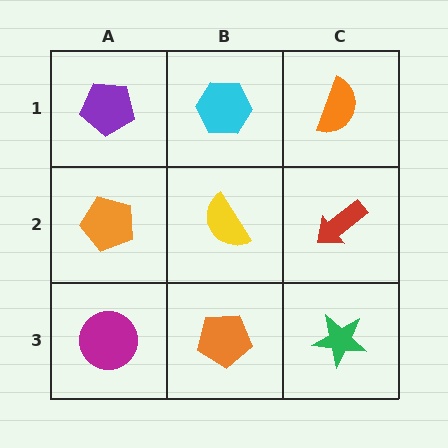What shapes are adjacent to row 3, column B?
A yellow semicircle (row 2, column B), a magenta circle (row 3, column A), a green star (row 3, column C).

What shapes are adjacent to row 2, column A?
A purple pentagon (row 1, column A), a magenta circle (row 3, column A), a yellow semicircle (row 2, column B).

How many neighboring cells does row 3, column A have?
2.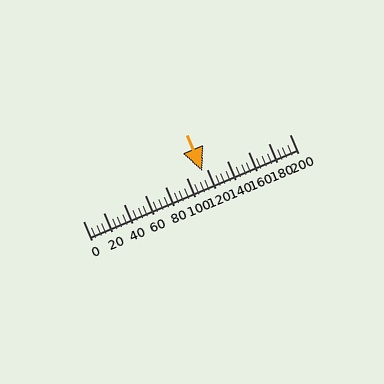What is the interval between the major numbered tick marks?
The major tick marks are spaced 20 units apart.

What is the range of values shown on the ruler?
The ruler shows values from 0 to 200.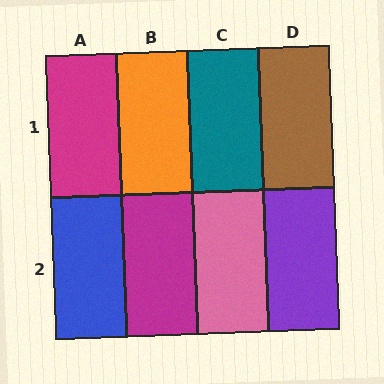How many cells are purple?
1 cell is purple.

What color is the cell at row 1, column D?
Brown.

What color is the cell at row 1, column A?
Magenta.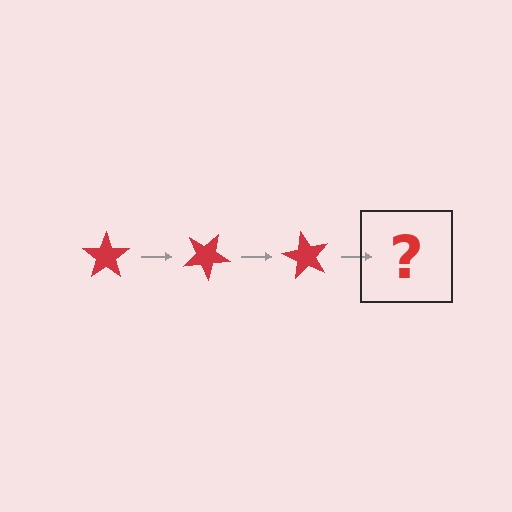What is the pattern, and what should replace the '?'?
The pattern is that the star rotates 30 degrees each step. The '?' should be a red star rotated 90 degrees.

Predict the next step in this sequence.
The next step is a red star rotated 90 degrees.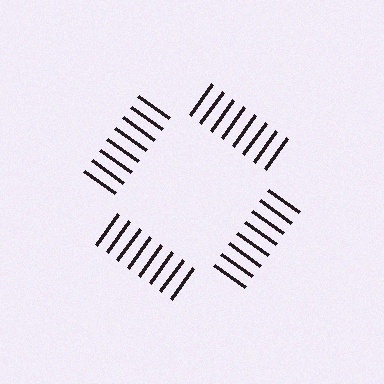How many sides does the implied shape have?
4 sides — the line-ends trace a square.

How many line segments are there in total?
32 — 8 along each of the 4 edges.